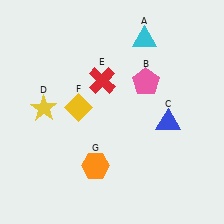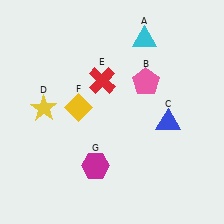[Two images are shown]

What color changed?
The hexagon (G) changed from orange in Image 1 to magenta in Image 2.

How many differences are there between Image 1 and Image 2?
There is 1 difference between the two images.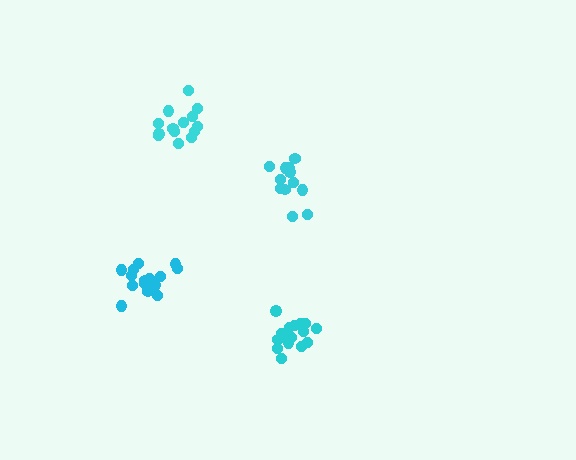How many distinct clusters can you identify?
There are 4 distinct clusters.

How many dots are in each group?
Group 1: 18 dots, Group 2: 12 dots, Group 3: 15 dots, Group 4: 14 dots (59 total).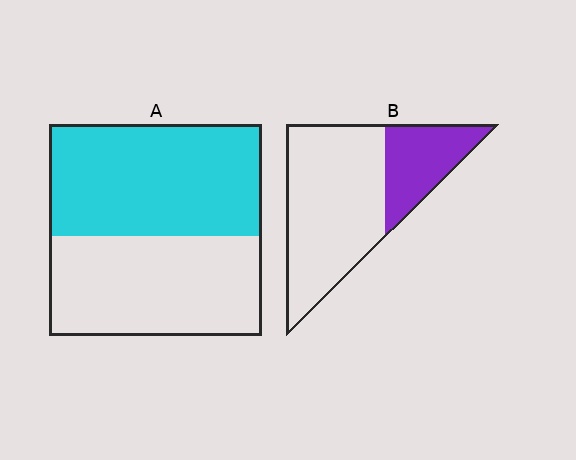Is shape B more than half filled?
No.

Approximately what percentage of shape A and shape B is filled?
A is approximately 55% and B is approximately 30%.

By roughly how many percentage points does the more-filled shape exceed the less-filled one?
By roughly 25 percentage points (A over B).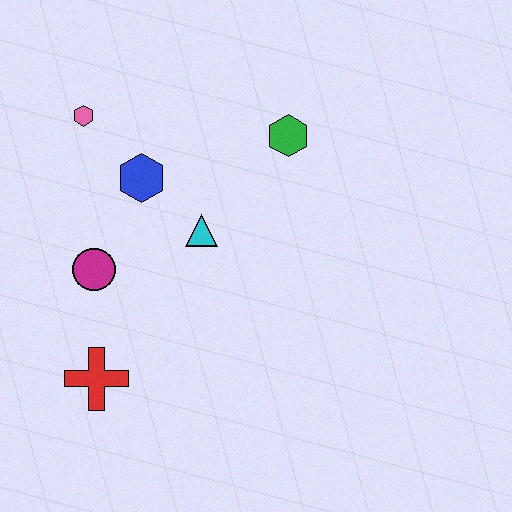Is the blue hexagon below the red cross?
No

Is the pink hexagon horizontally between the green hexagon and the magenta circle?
No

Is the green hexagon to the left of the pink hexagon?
No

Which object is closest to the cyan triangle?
The blue hexagon is closest to the cyan triangle.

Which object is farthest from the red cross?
The green hexagon is farthest from the red cross.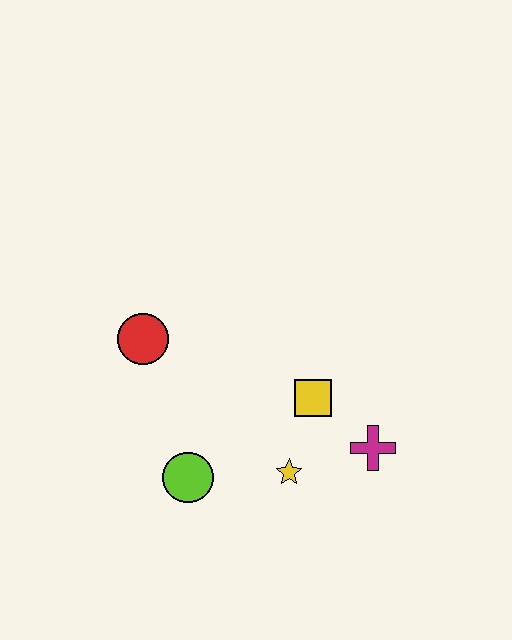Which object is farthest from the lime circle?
The magenta cross is farthest from the lime circle.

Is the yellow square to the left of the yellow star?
No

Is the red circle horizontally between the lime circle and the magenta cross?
No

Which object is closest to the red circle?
The lime circle is closest to the red circle.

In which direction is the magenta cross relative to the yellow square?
The magenta cross is to the right of the yellow square.